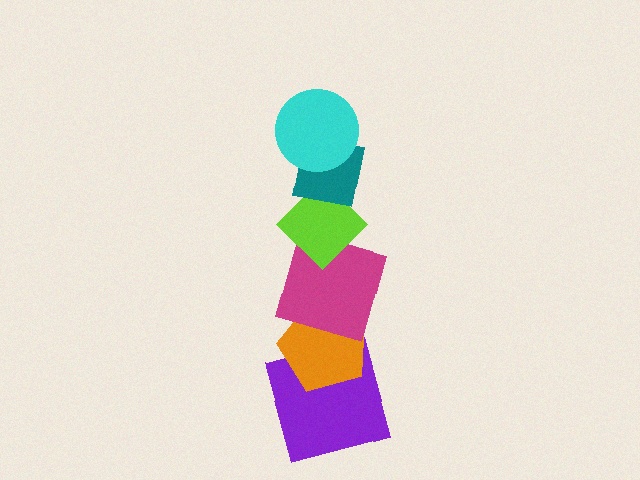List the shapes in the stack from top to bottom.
From top to bottom: the cyan circle, the teal square, the lime diamond, the magenta square, the orange pentagon, the purple square.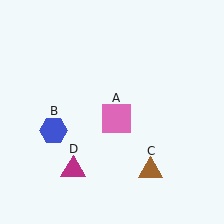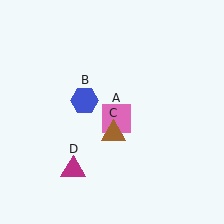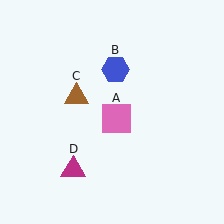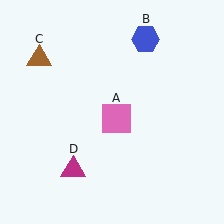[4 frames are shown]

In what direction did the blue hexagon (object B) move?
The blue hexagon (object B) moved up and to the right.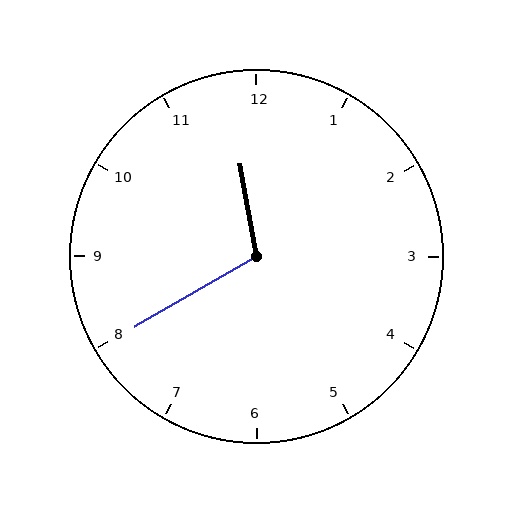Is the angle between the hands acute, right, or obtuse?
It is obtuse.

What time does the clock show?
11:40.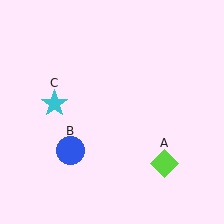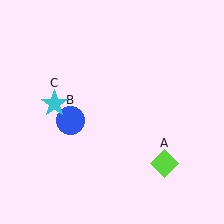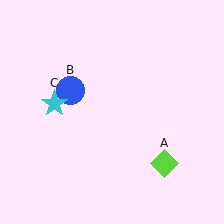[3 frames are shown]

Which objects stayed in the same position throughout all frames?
Lime diamond (object A) and cyan star (object C) remained stationary.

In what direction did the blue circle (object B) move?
The blue circle (object B) moved up.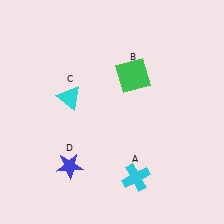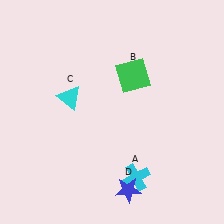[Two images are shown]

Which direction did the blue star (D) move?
The blue star (D) moved right.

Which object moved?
The blue star (D) moved right.